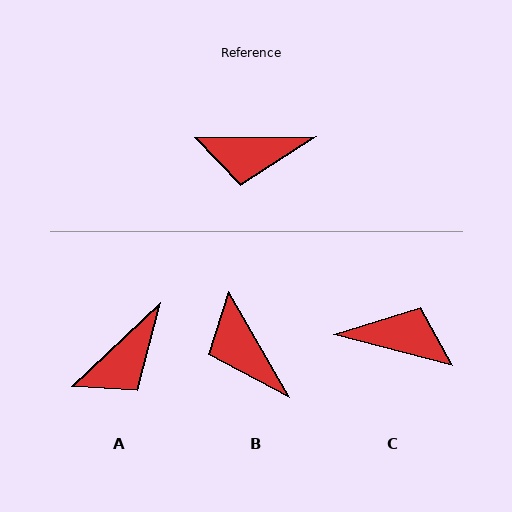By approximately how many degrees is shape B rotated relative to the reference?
Approximately 61 degrees clockwise.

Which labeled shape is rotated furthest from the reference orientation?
C, about 165 degrees away.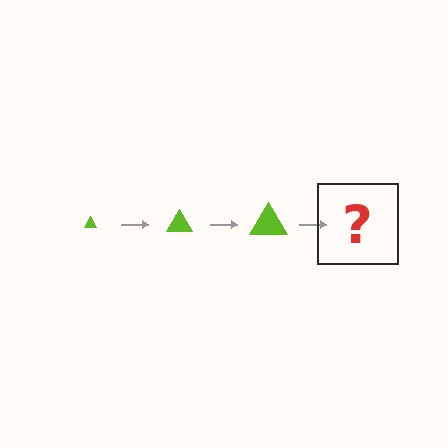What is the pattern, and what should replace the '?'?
The pattern is that the triangle gets progressively larger each step. The '?' should be a lime triangle, larger than the previous one.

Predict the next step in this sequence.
The next step is a lime triangle, larger than the previous one.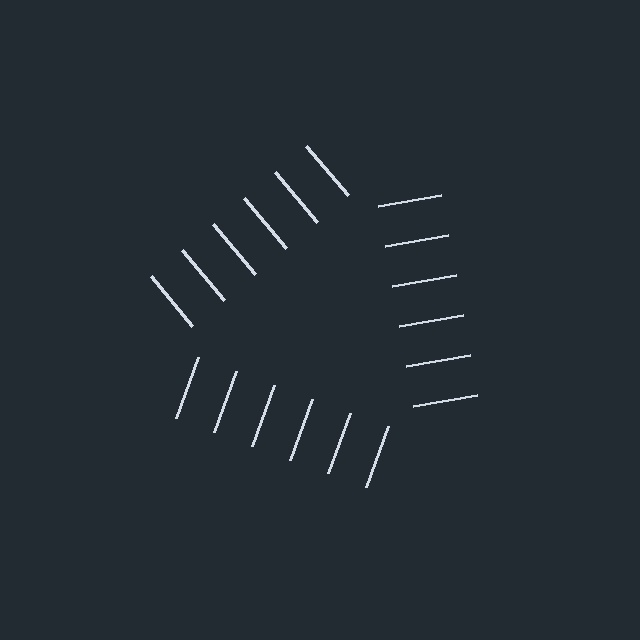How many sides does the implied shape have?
3 sides — the line-ends trace a triangle.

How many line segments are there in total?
18 — 6 along each of the 3 edges.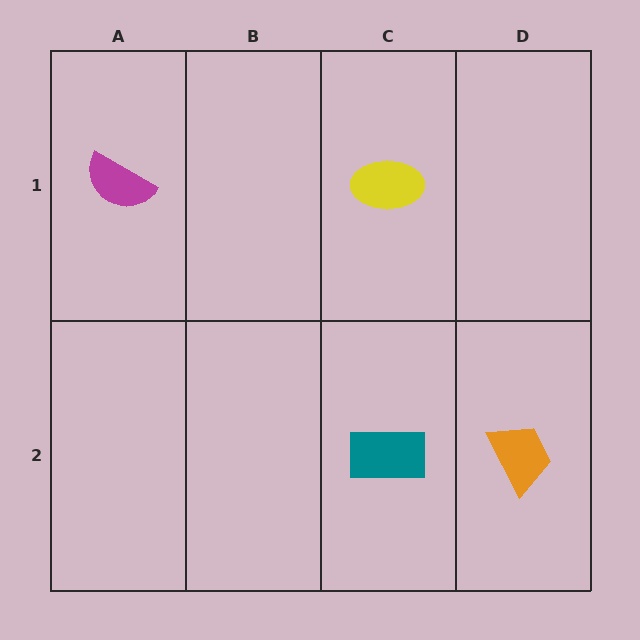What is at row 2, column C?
A teal rectangle.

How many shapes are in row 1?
2 shapes.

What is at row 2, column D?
An orange trapezoid.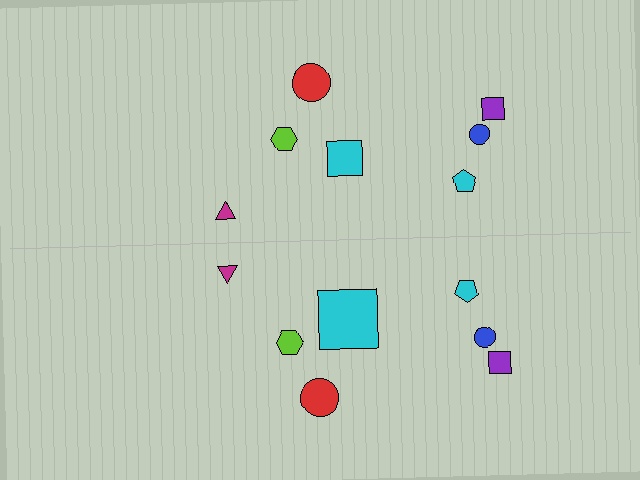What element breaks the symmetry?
The cyan square on the bottom side has a different size than its mirror counterpart.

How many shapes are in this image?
There are 14 shapes in this image.